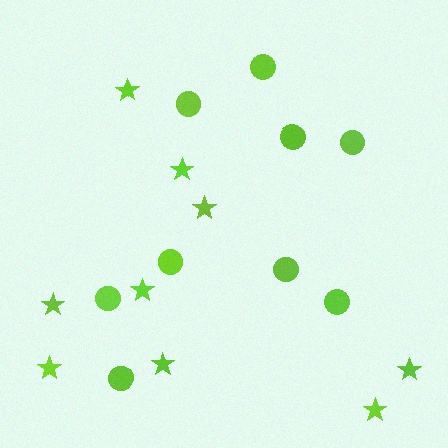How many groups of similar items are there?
There are 2 groups: one group of stars (9) and one group of circles (9).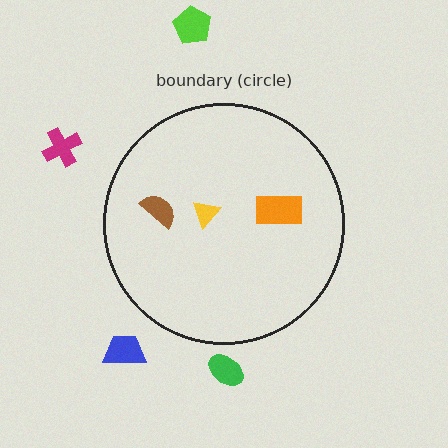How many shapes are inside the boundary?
3 inside, 4 outside.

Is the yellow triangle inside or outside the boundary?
Inside.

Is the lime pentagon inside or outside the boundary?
Outside.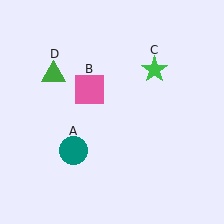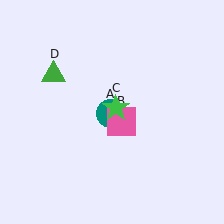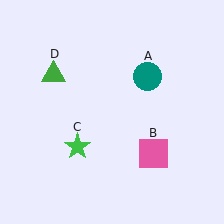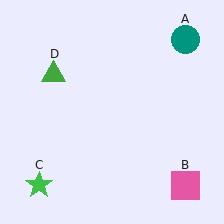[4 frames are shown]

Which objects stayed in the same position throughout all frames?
Green triangle (object D) remained stationary.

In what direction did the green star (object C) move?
The green star (object C) moved down and to the left.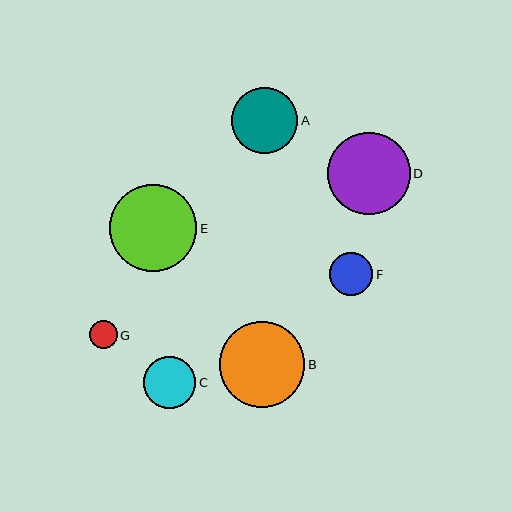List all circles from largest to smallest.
From largest to smallest: E, B, D, A, C, F, G.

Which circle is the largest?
Circle E is the largest with a size of approximately 87 pixels.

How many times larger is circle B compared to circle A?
Circle B is approximately 1.3 times the size of circle A.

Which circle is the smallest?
Circle G is the smallest with a size of approximately 28 pixels.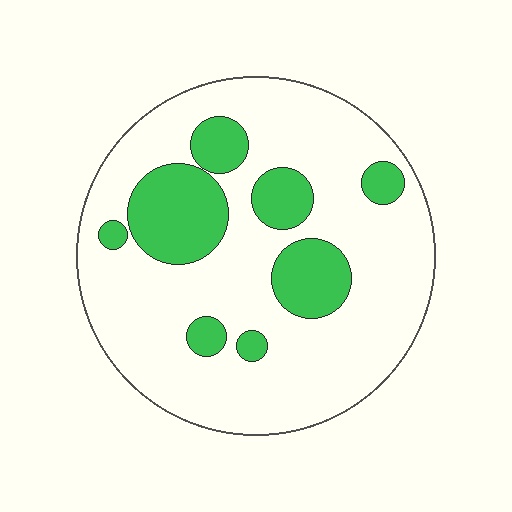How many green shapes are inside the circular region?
8.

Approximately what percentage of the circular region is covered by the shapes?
Approximately 25%.